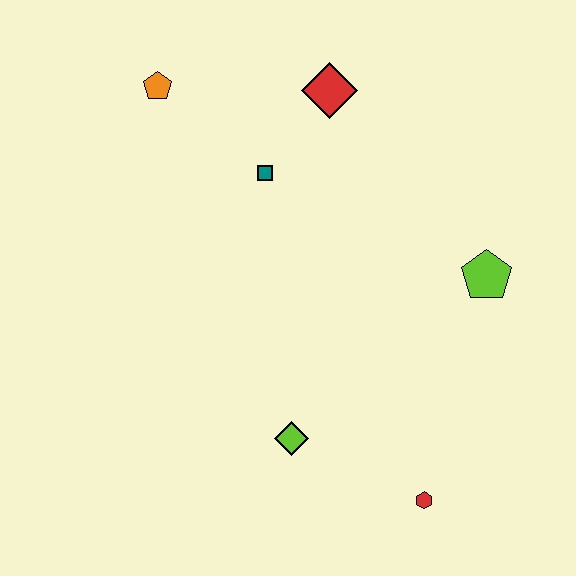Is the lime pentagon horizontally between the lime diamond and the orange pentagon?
No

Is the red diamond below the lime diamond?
No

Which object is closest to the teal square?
The red diamond is closest to the teal square.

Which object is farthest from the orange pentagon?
The red hexagon is farthest from the orange pentagon.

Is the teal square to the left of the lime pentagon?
Yes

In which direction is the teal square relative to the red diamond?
The teal square is below the red diamond.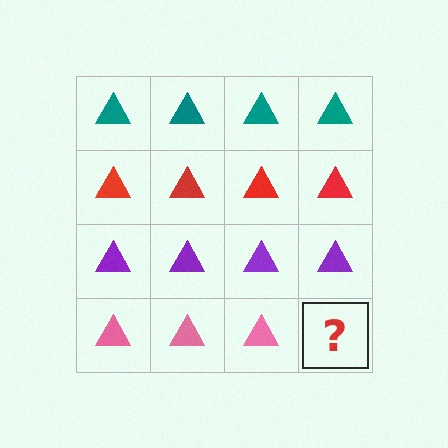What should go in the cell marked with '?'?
The missing cell should contain a pink triangle.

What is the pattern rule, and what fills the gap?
The rule is that each row has a consistent color. The gap should be filled with a pink triangle.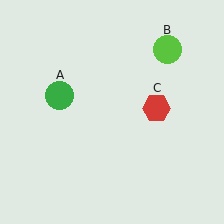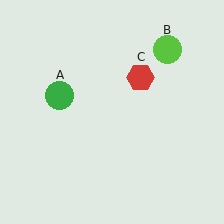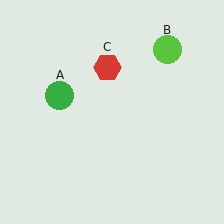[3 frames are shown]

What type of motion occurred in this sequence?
The red hexagon (object C) rotated counterclockwise around the center of the scene.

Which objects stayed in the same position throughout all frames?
Green circle (object A) and lime circle (object B) remained stationary.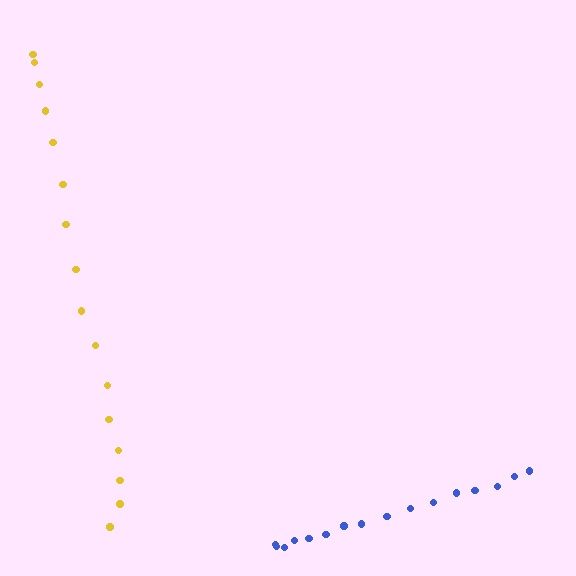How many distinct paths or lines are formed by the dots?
There are 2 distinct paths.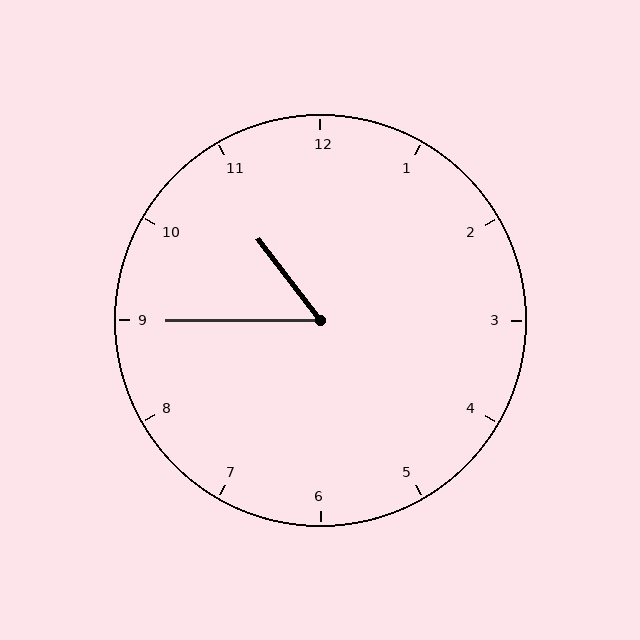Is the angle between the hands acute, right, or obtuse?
It is acute.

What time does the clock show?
10:45.